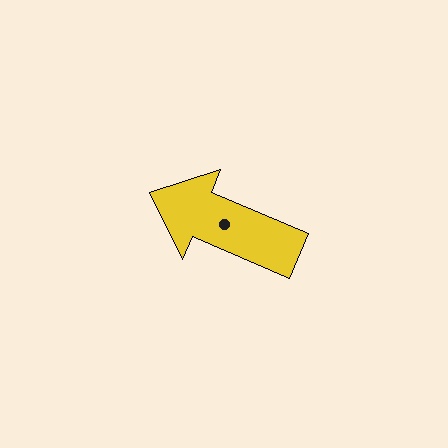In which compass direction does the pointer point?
Northwest.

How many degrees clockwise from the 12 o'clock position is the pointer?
Approximately 293 degrees.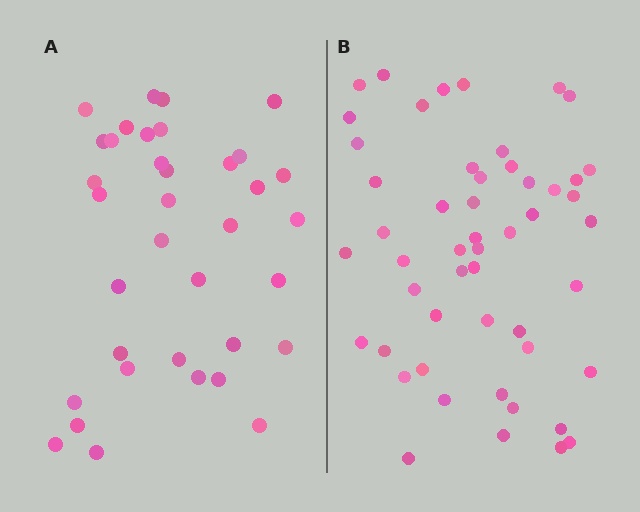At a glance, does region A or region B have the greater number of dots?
Region B (the right region) has more dots.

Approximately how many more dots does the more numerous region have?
Region B has approximately 15 more dots than region A.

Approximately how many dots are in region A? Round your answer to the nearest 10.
About 40 dots. (The exact count is 36, which rounds to 40.)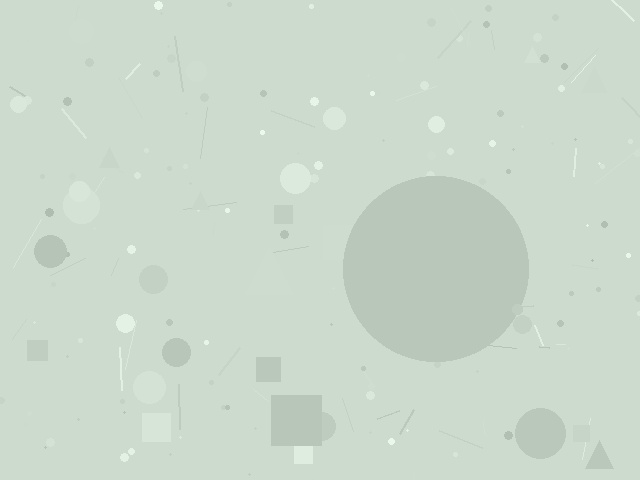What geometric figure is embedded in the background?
A circle is embedded in the background.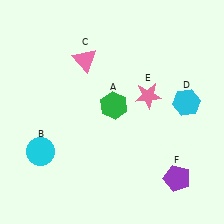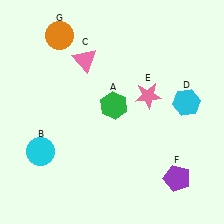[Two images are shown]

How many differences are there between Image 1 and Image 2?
There is 1 difference between the two images.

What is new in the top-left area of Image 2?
An orange circle (G) was added in the top-left area of Image 2.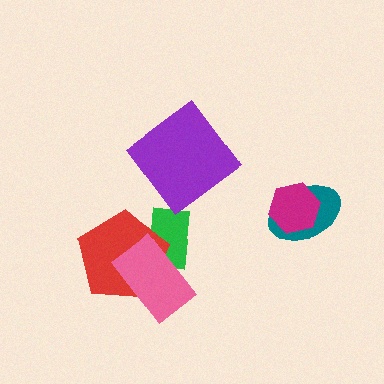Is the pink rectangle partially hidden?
No, no other shape covers it.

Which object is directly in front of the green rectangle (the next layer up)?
The red pentagon is directly in front of the green rectangle.